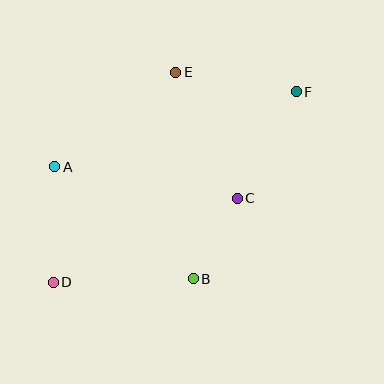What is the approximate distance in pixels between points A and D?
The distance between A and D is approximately 115 pixels.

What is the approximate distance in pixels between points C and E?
The distance between C and E is approximately 140 pixels.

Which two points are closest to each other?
Points B and C are closest to each other.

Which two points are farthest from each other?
Points D and F are farthest from each other.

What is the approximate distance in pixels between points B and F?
The distance between B and F is approximately 214 pixels.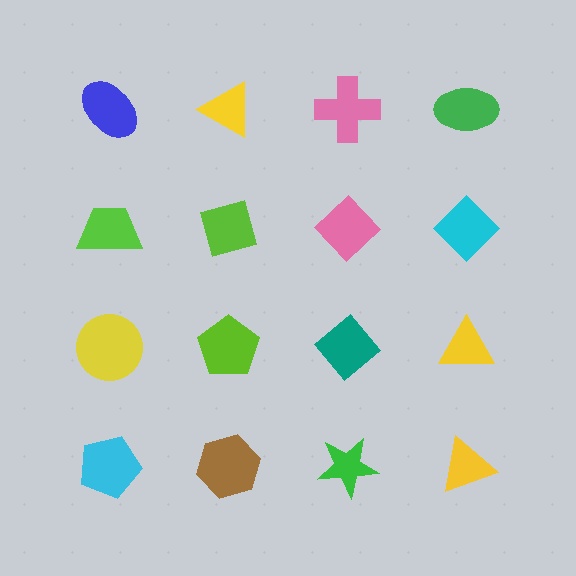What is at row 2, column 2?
A lime square.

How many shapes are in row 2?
4 shapes.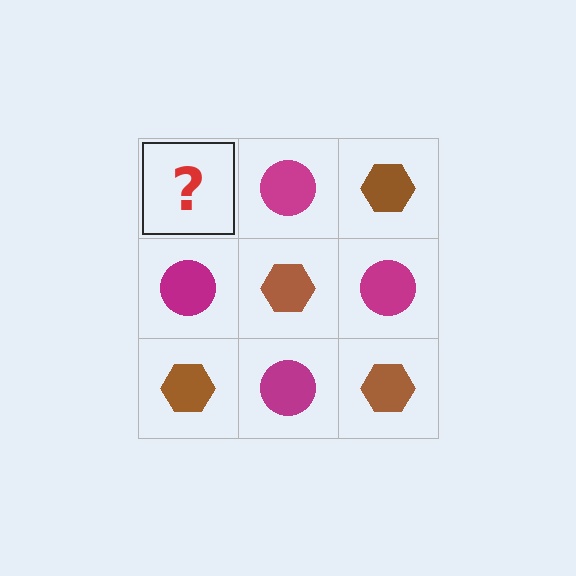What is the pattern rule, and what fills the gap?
The rule is that it alternates brown hexagon and magenta circle in a checkerboard pattern. The gap should be filled with a brown hexagon.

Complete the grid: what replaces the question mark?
The question mark should be replaced with a brown hexagon.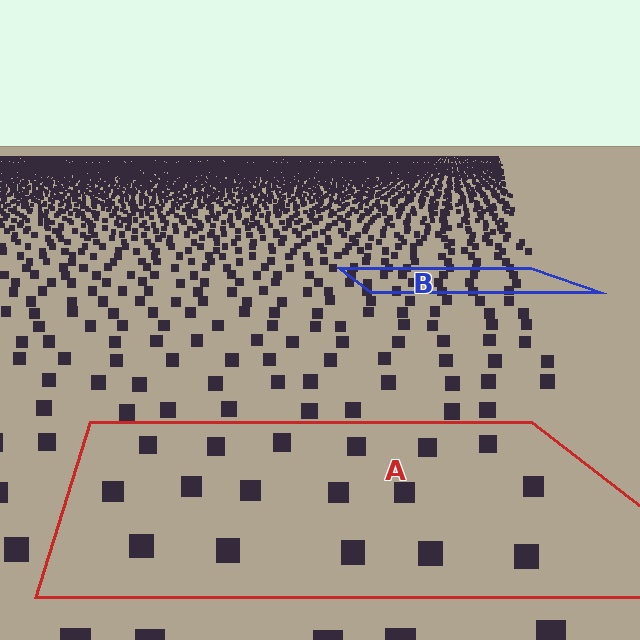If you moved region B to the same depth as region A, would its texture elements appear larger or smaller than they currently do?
They would appear larger. At a closer depth, the same texture elements are projected at a bigger on-screen size.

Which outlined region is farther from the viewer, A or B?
Region B is farther from the viewer — the texture elements inside it appear smaller and more densely packed.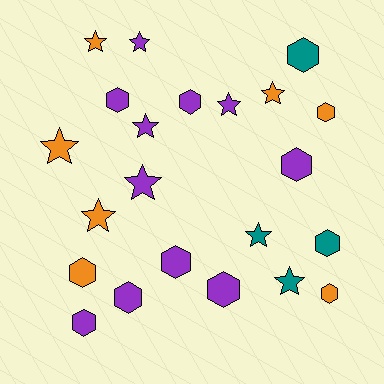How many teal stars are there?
There are 2 teal stars.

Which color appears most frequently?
Purple, with 11 objects.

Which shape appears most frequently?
Hexagon, with 12 objects.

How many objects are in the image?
There are 22 objects.